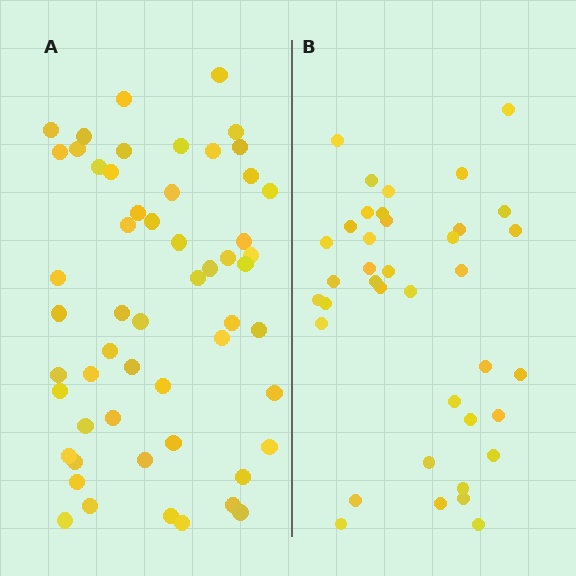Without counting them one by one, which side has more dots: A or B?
Region A (the left region) has more dots.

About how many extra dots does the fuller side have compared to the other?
Region A has approximately 15 more dots than region B.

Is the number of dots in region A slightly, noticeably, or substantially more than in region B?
Region A has noticeably more, but not dramatically so. The ratio is roughly 1.4 to 1.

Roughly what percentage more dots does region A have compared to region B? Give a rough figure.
About 45% more.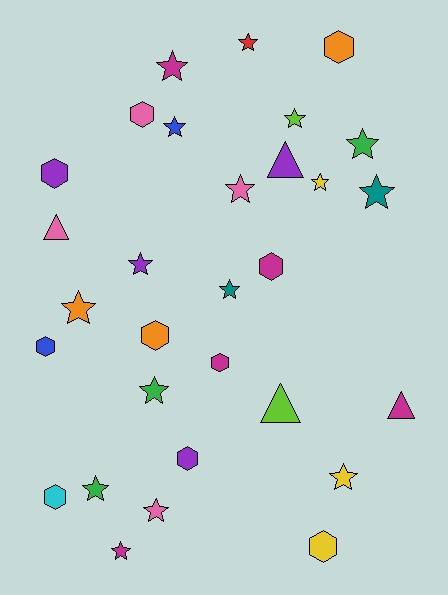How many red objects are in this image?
There is 1 red object.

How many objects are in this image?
There are 30 objects.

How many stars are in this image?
There are 16 stars.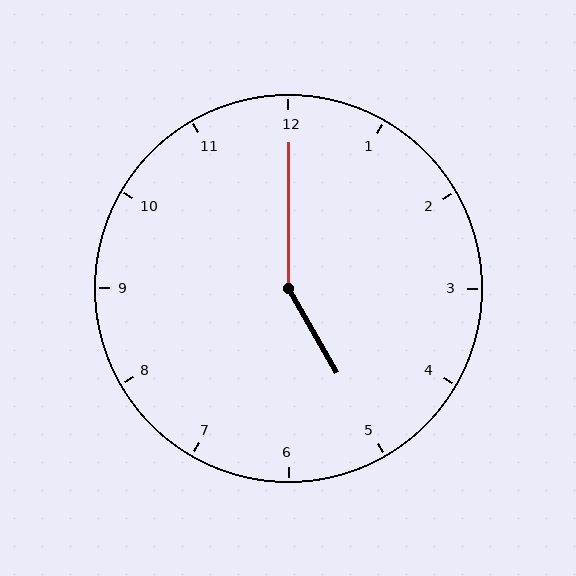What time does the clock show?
5:00.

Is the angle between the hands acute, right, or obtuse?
It is obtuse.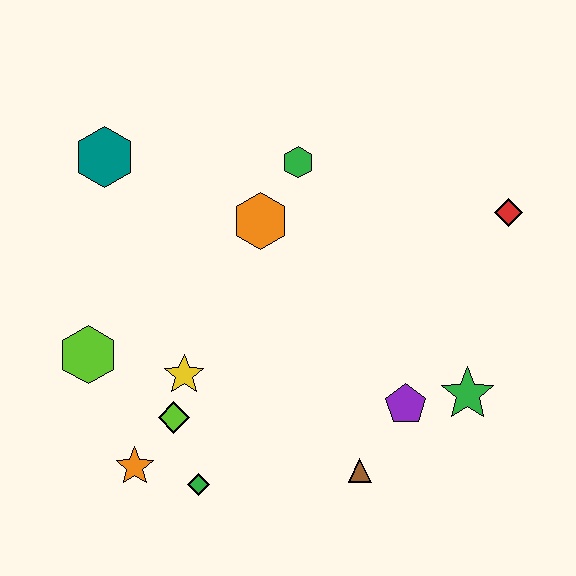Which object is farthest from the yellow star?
The red diamond is farthest from the yellow star.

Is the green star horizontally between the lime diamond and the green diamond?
No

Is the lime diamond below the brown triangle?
No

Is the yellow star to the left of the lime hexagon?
No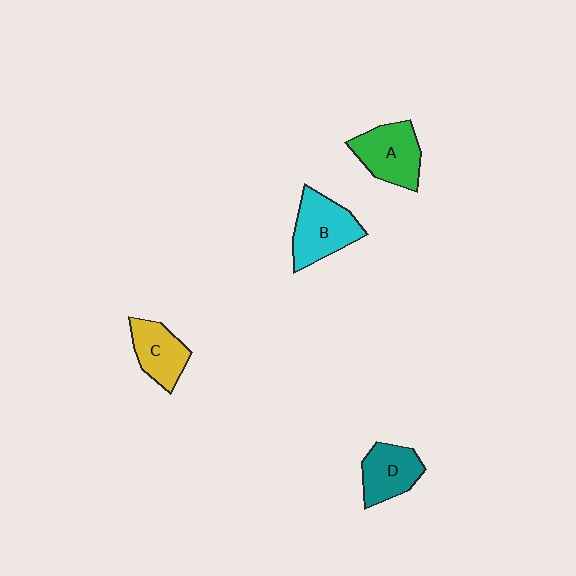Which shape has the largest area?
Shape B (cyan).